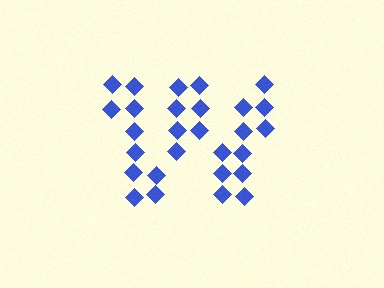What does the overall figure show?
The overall figure shows the letter W.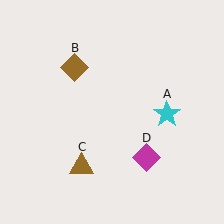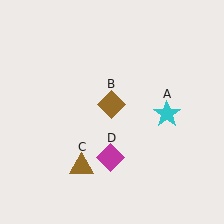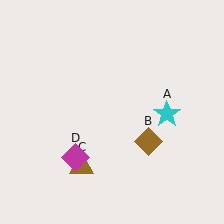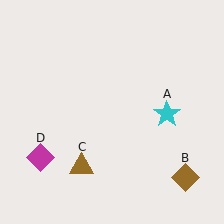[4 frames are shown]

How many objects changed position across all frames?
2 objects changed position: brown diamond (object B), magenta diamond (object D).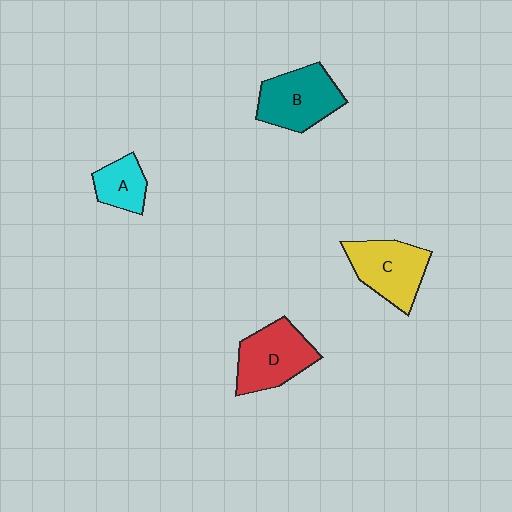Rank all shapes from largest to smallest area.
From largest to smallest: D (red), B (teal), C (yellow), A (cyan).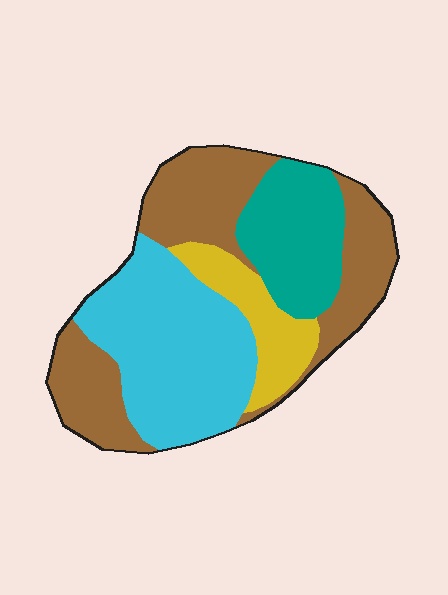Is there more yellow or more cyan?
Cyan.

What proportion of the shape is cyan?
Cyan covers around 35% of the shape.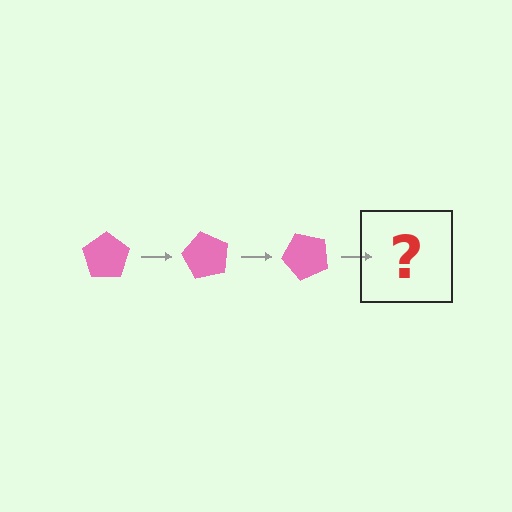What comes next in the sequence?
The next element should be a pink pentagon rotated 180 degrees.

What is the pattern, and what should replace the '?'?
The pattern is that the pentagon rotates 60 degrees each step. The '?' should be a pink pentagon rotated 180 degrees.